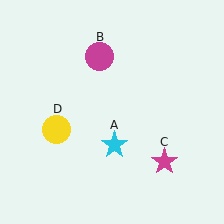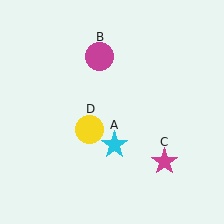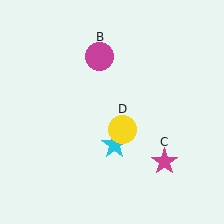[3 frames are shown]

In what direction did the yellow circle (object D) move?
The yellow circle (object D) moved right.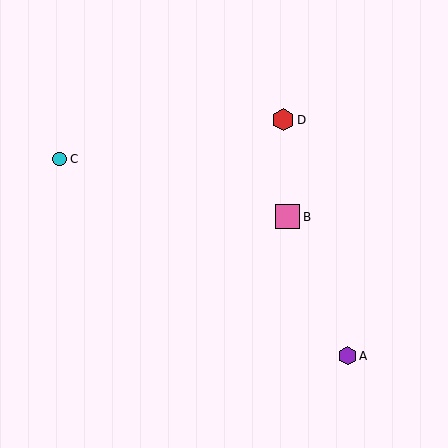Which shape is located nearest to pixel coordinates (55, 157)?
The cyan circle (labeled C) at (60, 159) is nearest to that location.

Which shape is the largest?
The pink square (labeled B) is the largest.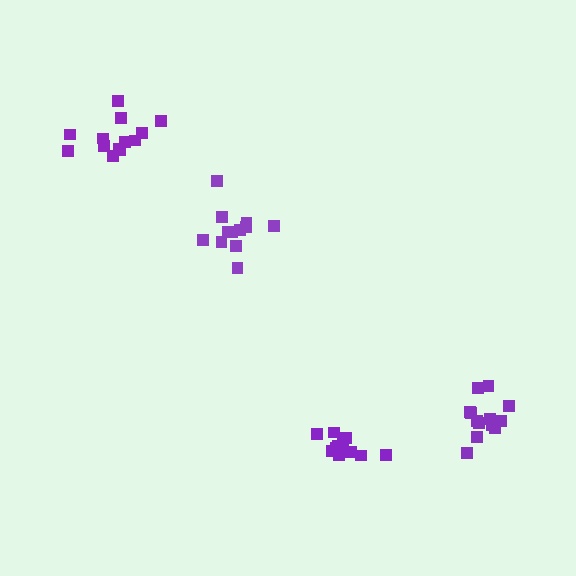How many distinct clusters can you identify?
There are 4 distinct clusters.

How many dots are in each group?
Group 1: 11 dots, Group 2: 12 dots, Group 3: 13 dots, Group 4: 13 dots (49 total).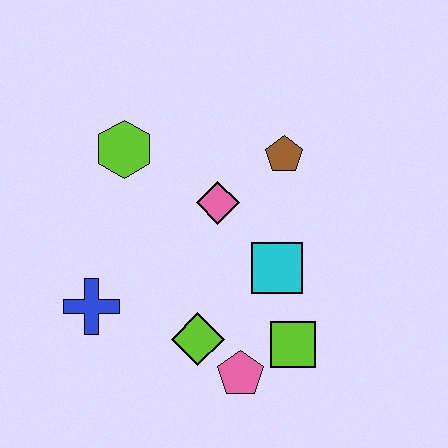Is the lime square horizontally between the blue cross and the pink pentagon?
No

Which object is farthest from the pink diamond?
The pink pentagon is farthest from the pink diamond.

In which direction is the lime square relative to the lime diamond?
The lime square is to the right of the lime diamond.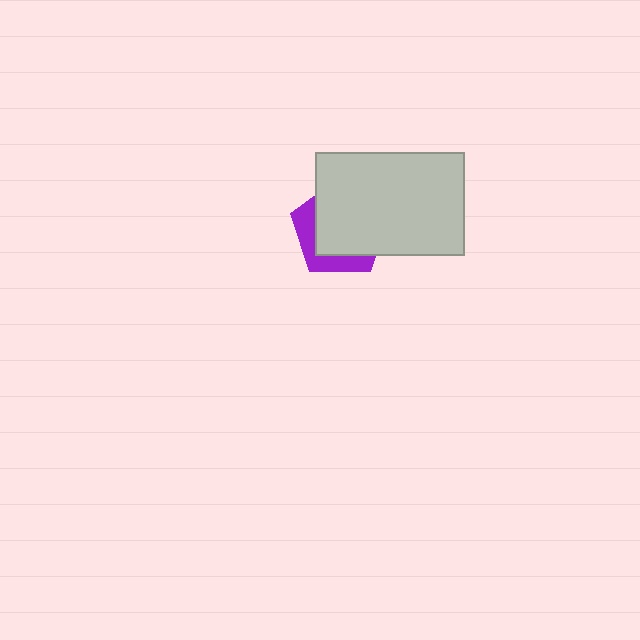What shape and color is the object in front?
The object in front is a light gray rectangle.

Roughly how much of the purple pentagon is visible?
A small part of it is visible (roughly 32%).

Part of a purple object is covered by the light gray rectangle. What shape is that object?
It is a pentagon.